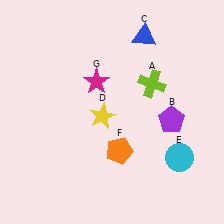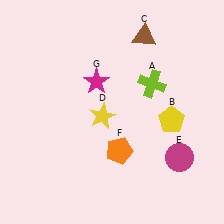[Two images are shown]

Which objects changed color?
B changed from purple to yellow. C changed from blue to brown. E changed from cyan to magenta.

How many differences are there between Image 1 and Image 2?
There are 3 differences between the two images.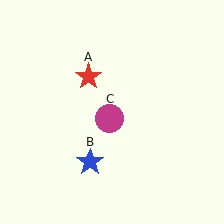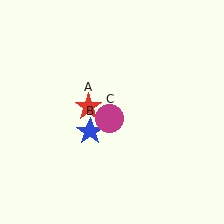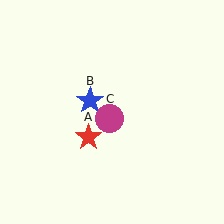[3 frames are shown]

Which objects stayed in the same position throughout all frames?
Magenta circle (object C) remained stationary.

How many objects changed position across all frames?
2 objects changed position: red star (object A), blue star (object B).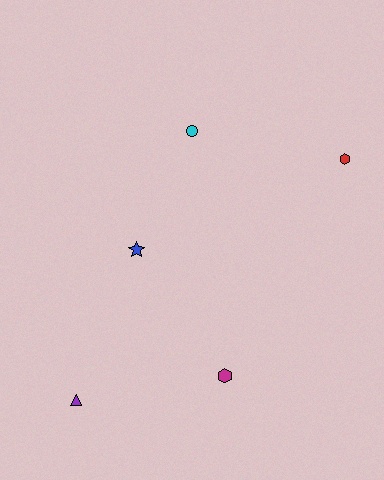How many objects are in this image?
There are 5 objects.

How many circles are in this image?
There is 1 circle.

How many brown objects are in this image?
There are no brown objects.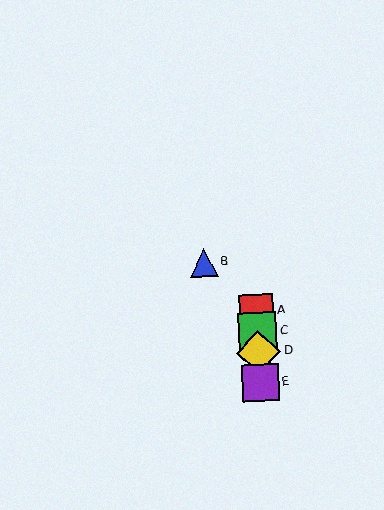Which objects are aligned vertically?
Objects A, C, D, E are aligned vertically.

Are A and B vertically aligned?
No, A is at x≈257 and B is at x≈204.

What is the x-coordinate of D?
Object D is at x≈259.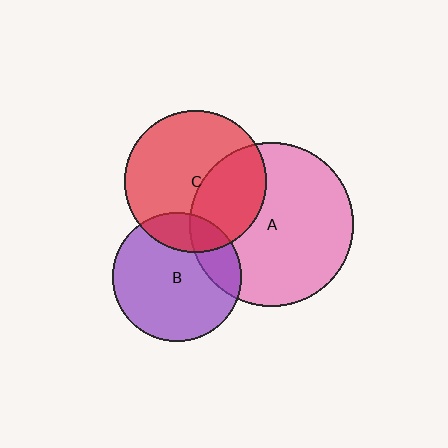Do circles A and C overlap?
Yes.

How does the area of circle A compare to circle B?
Approximately 1.6 times.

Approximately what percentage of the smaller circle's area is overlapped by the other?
Approximately 35%.